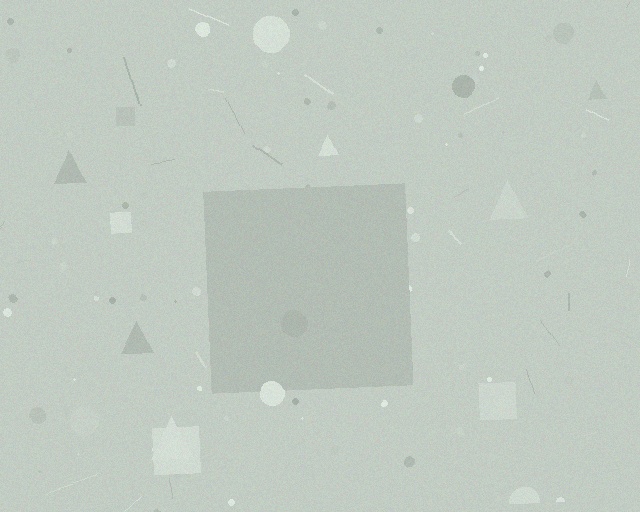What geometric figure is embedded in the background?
A square is embedded in the background.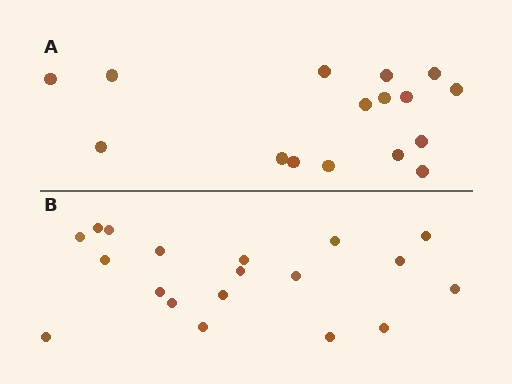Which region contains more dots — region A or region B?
Region B (the bottom region) has more dots.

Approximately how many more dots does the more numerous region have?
Region B has just a few more — roughly 2 or 3 more dots than region A.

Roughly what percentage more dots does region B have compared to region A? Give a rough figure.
About 20% more.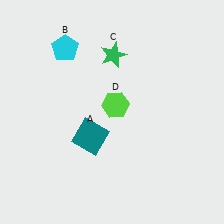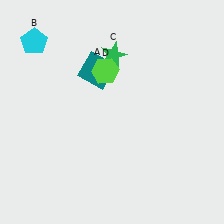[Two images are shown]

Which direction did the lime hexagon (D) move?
The lime hexagon (D) moved up.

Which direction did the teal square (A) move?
The teal square (A) moved up.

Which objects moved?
The objects that moved are: the teal square (A), the cyan pentagon (B), the lime hexagon (D).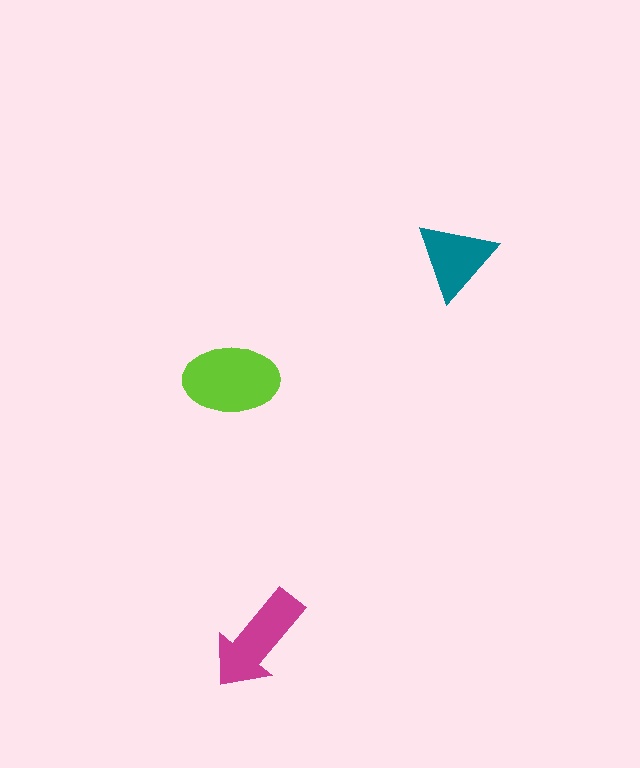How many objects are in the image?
There are 3 objects in the image.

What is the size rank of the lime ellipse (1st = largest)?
1st.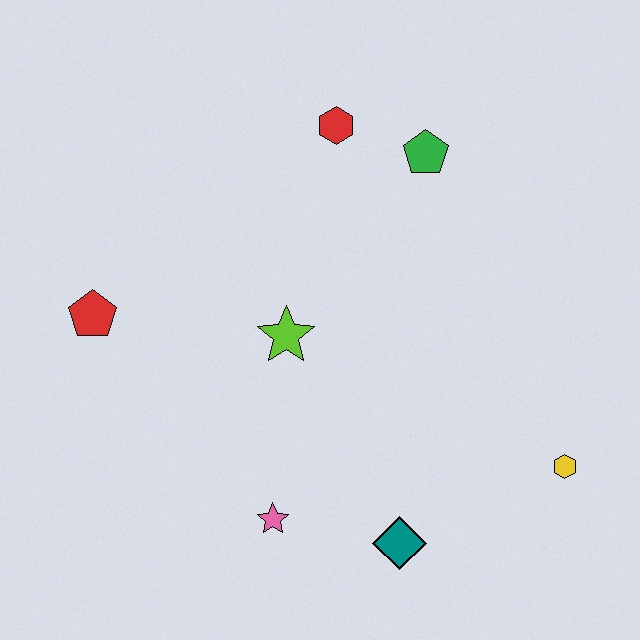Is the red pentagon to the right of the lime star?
No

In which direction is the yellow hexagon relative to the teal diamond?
The yellow hexagon is to the right of the teal diamond.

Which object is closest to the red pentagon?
The lime star is closest to the red pentagon.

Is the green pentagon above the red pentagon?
Yes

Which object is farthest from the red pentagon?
The yellow hexagon is farthest from the red pentagon.